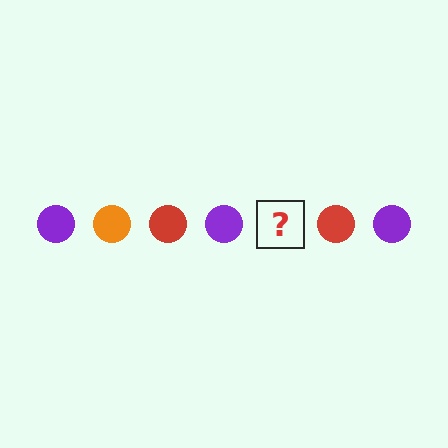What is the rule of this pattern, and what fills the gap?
The rule is that the pattern cycles through purple, orange, red circles. The gap should be filled with an orange circle.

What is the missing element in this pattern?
The missing element is an orange circle.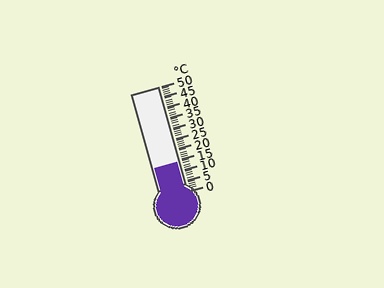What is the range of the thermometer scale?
The thermometer scale ranges from 0°C to 50°C.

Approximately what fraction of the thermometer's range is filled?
The thermometer is filled to approximately 30% of its range.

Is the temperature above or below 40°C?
The temperature is below 40°C.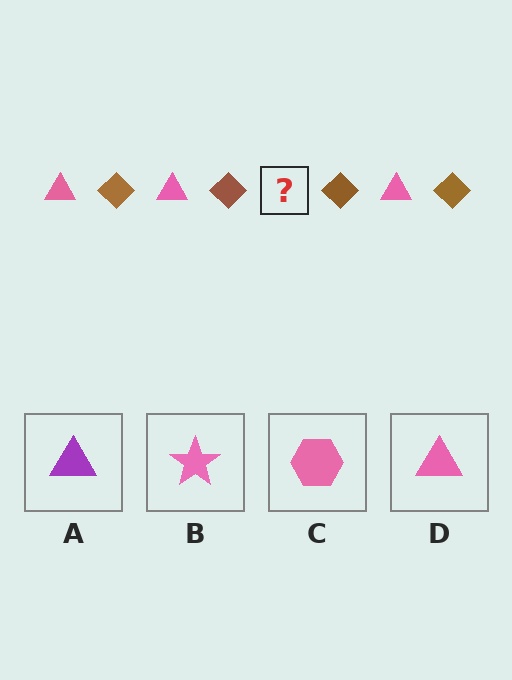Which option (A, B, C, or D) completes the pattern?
D.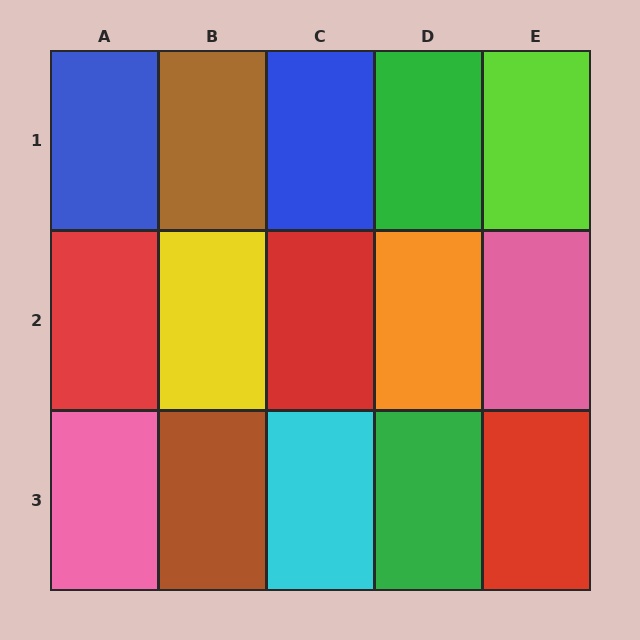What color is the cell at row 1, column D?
Green.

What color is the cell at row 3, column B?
Brown.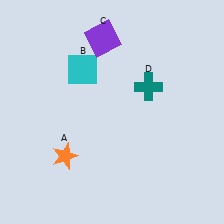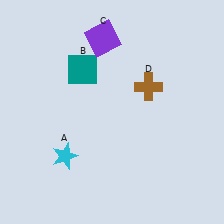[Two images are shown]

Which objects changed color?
A changed from orange to cyan. B changed from cyan to teal. D changed from teal to brown.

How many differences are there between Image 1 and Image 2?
There are 3 differences between the two images.